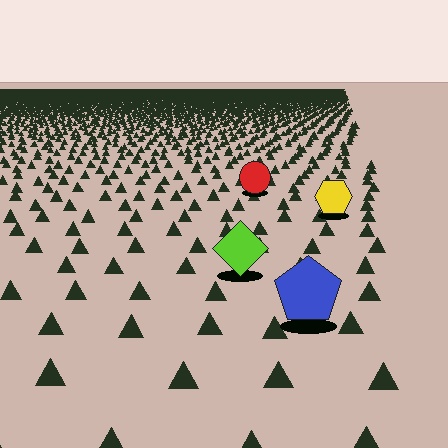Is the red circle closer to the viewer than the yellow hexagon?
No. The yellow hexagon is closer — you can tell from the texture gradient: the ground texture is coarser near it.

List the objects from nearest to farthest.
From nearest to farthest: the blue pentagon, the lime diamond, the yellow hexagon, the red circle.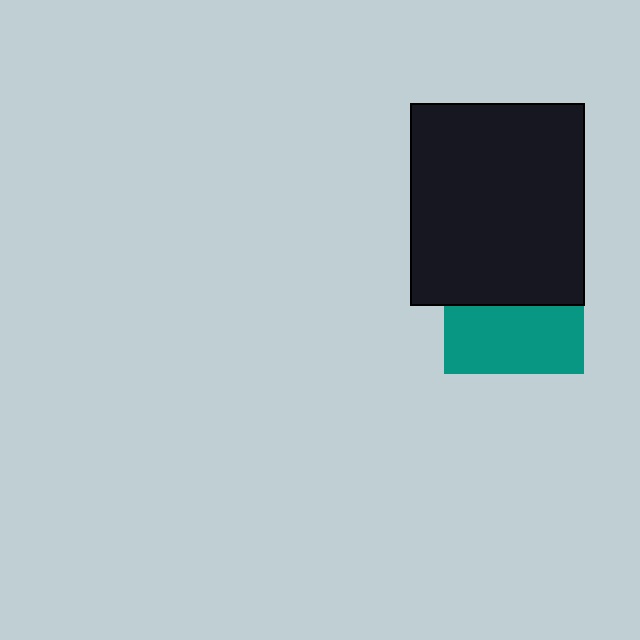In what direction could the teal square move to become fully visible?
The teal square could move down. That would shift it out from behind the black rectangle entirely.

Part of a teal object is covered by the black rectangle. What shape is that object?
It is a square.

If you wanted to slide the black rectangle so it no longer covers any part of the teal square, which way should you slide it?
Slide it up — that is the most direct way to separate the two shapes.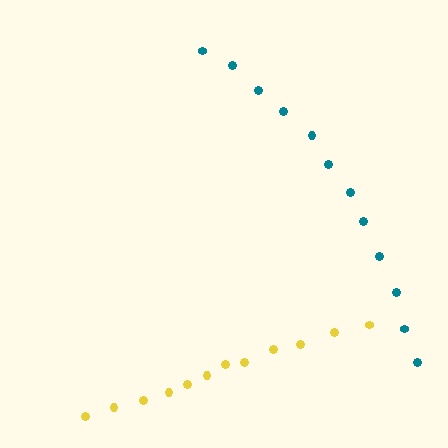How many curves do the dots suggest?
There are 2 distinct paths.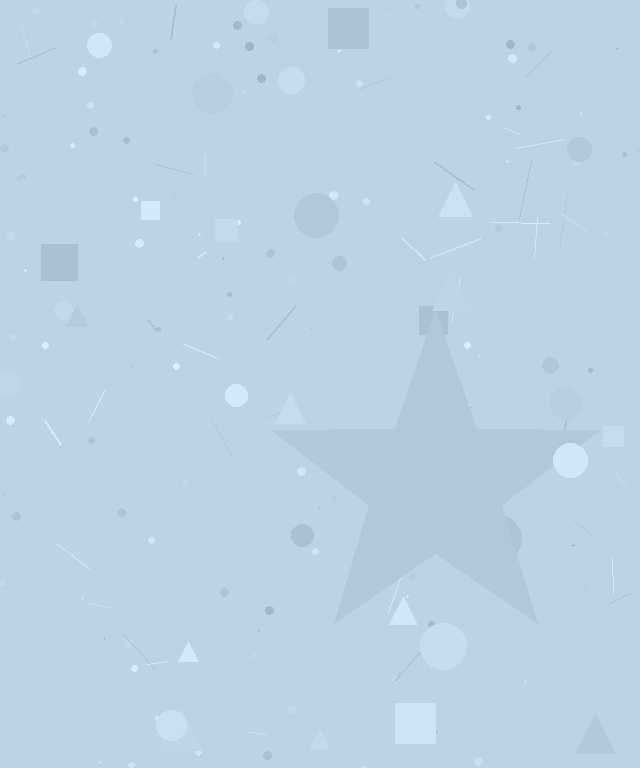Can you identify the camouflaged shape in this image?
The camouflaged shape is a star.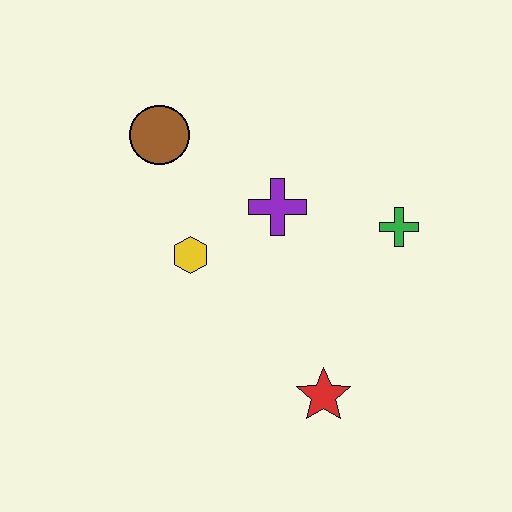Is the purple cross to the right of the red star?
No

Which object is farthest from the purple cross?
The red star is farthest from the purple cross.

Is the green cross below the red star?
No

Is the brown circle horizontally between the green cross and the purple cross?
No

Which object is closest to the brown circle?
The yellow hexagon is closest to the brown circle.